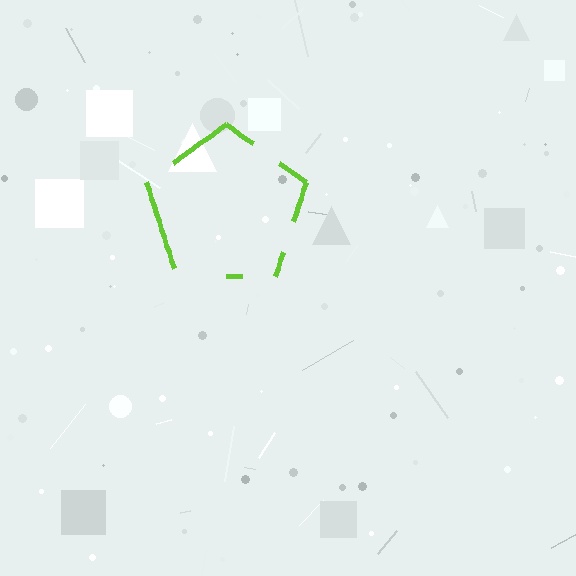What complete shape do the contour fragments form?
The contour fragments form a pentagon.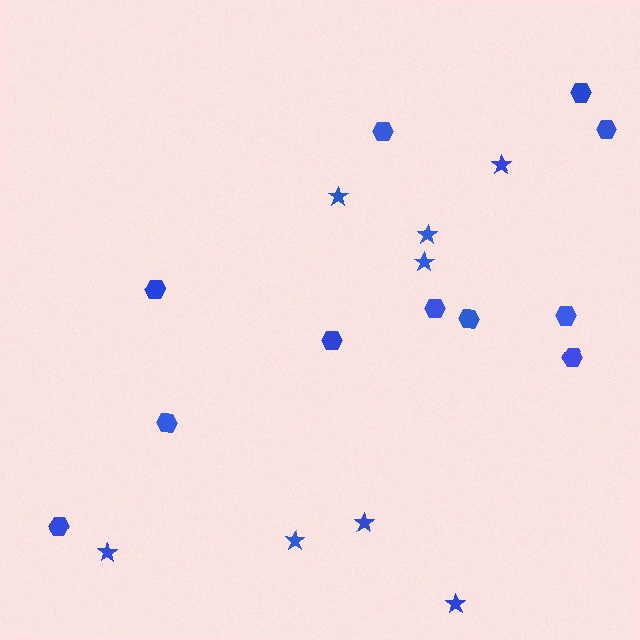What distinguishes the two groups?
There are 2 groups: one group of hexagons (11) and one group of stars (8).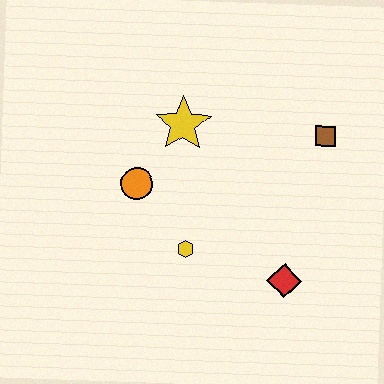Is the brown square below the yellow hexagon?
No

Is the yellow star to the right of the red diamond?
No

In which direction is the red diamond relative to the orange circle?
The red diamond is to the right of the orange circle.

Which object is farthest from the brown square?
The orange circle is farthest from the brown square.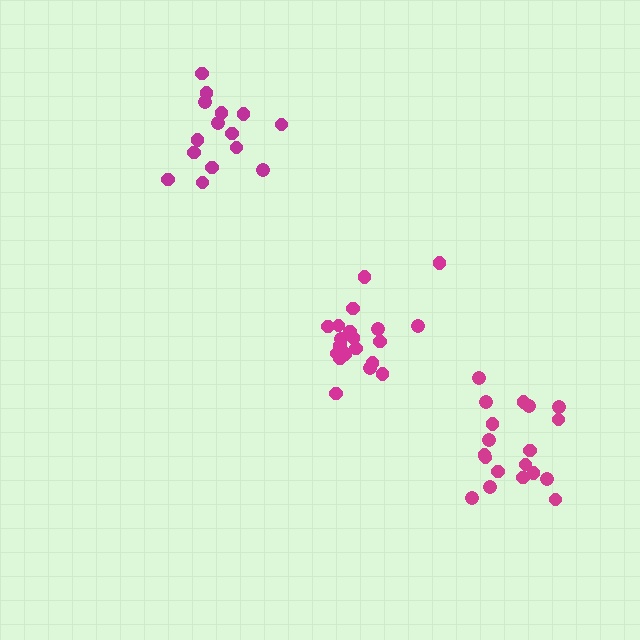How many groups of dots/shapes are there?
There are 3 groups.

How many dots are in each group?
Group 1: 20 dots, Group 2: 15 dots, Group 3: 19 dots (54 total).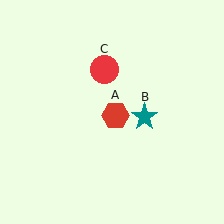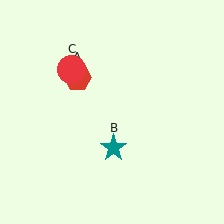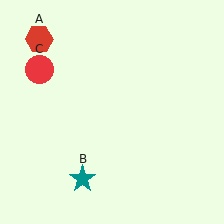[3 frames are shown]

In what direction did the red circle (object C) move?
The red circle (object C) moved left.